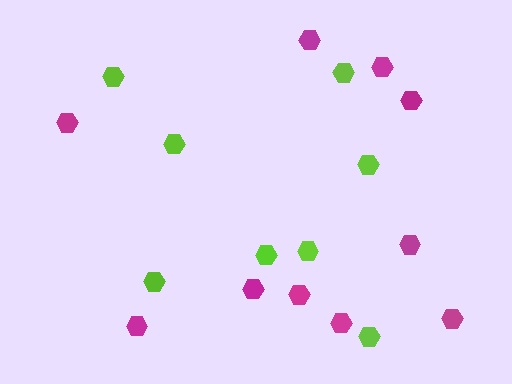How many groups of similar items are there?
There are 2 groups: one group of magenta hexagons (10) and one group of lime hexagons (8).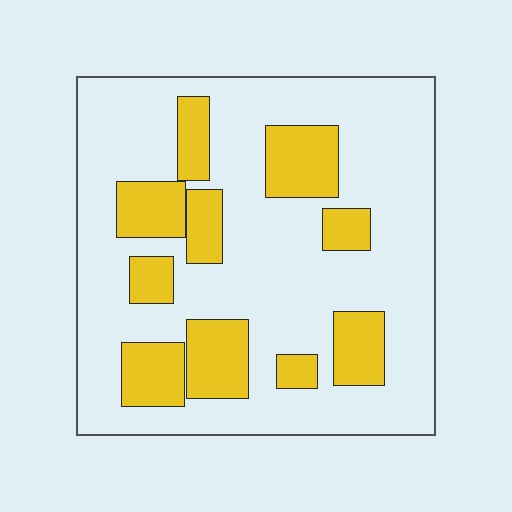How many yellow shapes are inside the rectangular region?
10.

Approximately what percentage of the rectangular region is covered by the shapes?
Approximately 25%.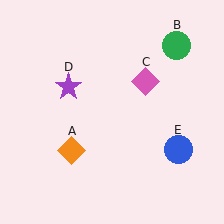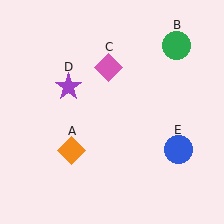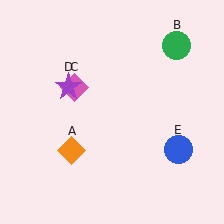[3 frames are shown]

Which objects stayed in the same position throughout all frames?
Orange diamond (object A) and green circle (object B) and purple star (object D) and blue circle (object E) remained stationary.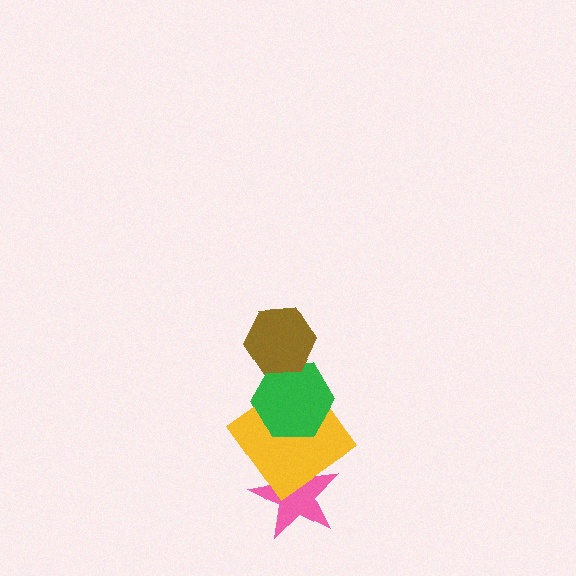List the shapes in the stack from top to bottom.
From top to bottom: the brown hexagon, the green hexagon, the yellow diamond, the pink star.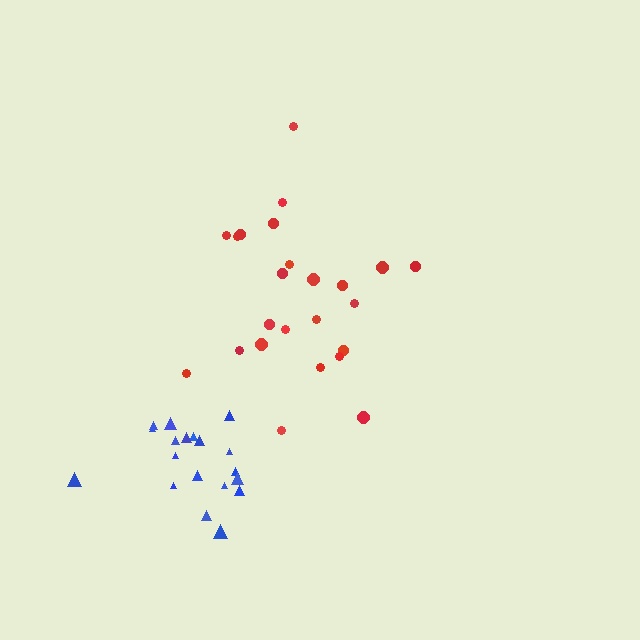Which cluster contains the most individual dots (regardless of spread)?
Red (24).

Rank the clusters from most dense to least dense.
blue, red.